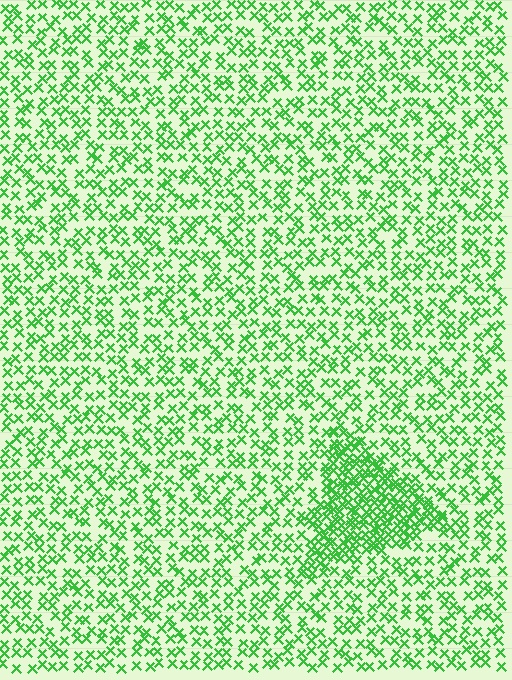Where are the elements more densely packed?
The elements are more densely packed inside the triangle boundary.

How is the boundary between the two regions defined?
The boundary is defined by a change in element density (approximately 2.3x ratio). All elements are the same color, size, and shape.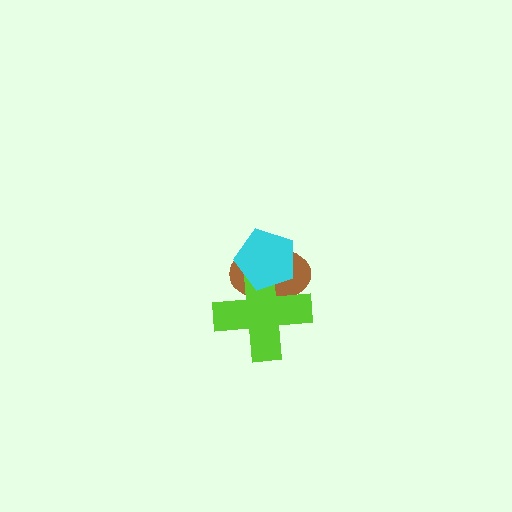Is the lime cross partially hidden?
Yes, it is partially covered by another shape.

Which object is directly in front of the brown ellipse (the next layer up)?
The lime cross is directly in front of the brown ellipse.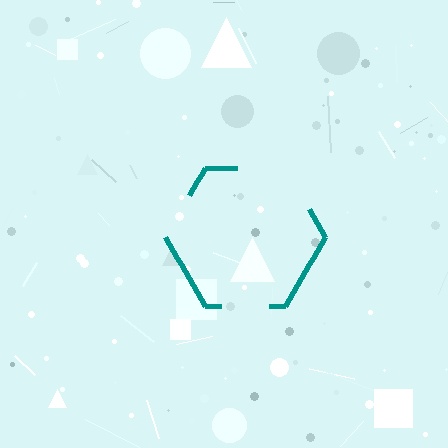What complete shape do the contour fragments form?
The contour fragments form a hexagon.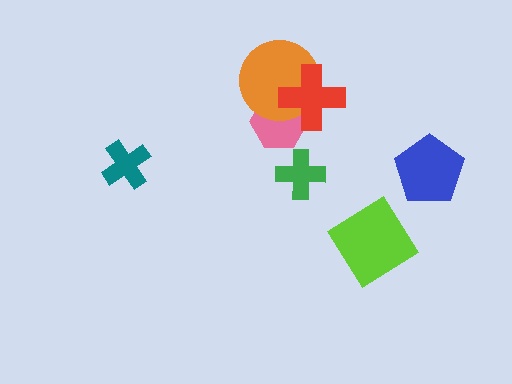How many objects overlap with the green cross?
0 objects overlap with the green cross.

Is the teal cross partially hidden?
No, no other shape covers it.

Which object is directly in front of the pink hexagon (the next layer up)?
The orange circle is directly in front of the pink hexagon.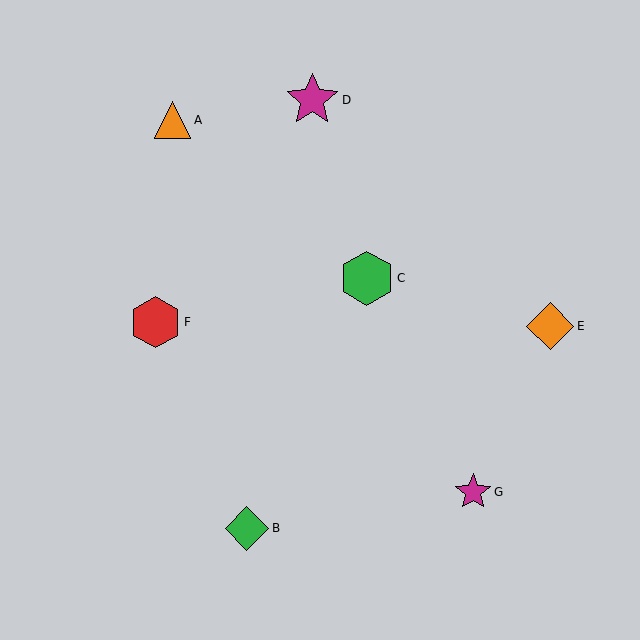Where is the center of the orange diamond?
The center of the orange diamond is at (550, 326).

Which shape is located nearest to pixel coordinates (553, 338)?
The orange diamond (labeled E) at (550, 326) is nearest to that location.